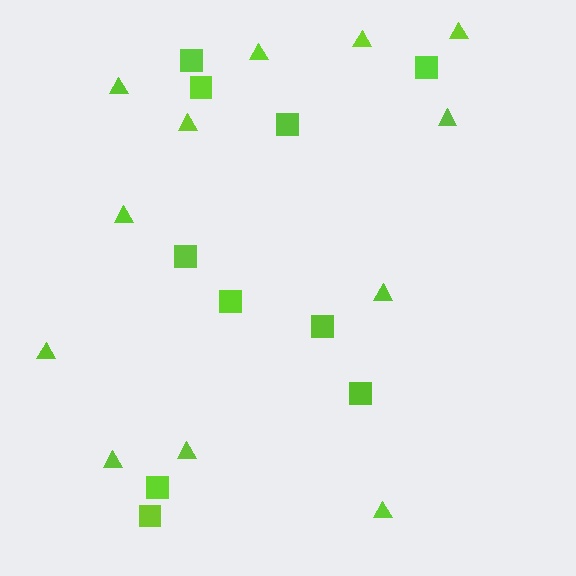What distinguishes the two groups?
There are 2 groups: one group of triangles (12) and one group of squares (10).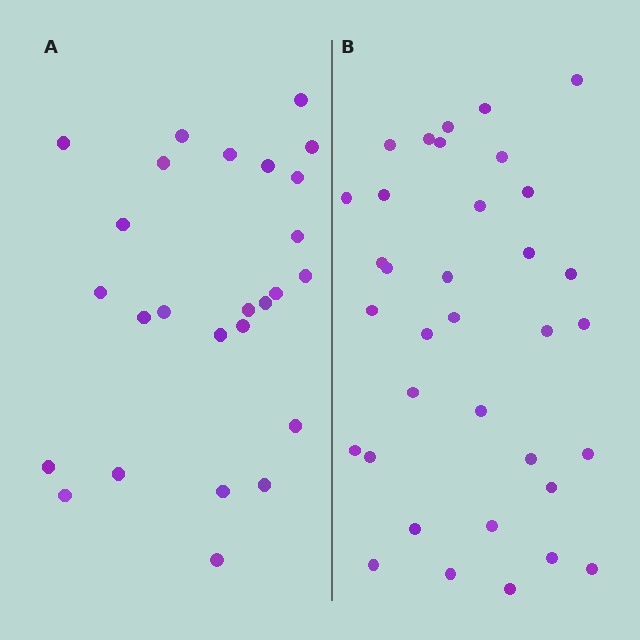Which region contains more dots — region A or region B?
Region B (the right region) has more dots.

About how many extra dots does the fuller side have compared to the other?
Region B has roughly 8 or so more dots than region A.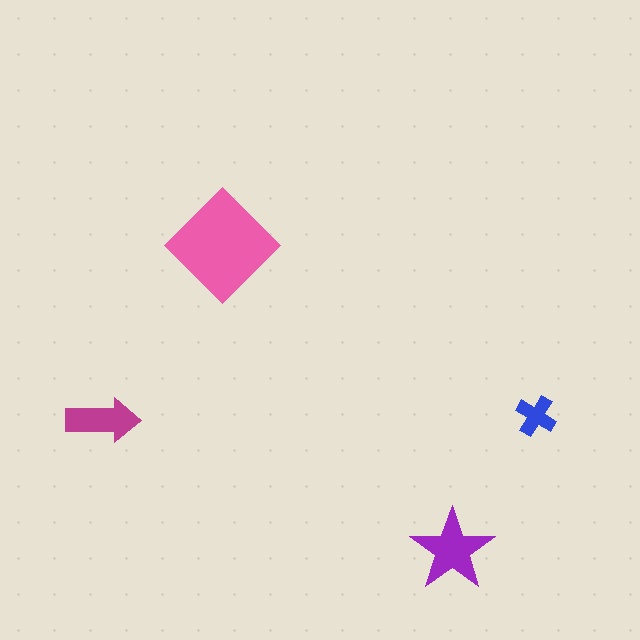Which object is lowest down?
The purple star is bottommost.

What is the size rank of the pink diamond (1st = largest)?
1st.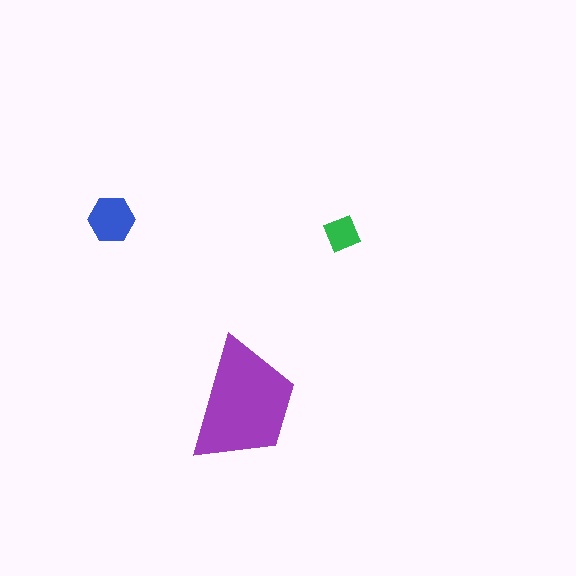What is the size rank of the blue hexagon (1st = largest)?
2nd.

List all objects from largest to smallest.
The purple trapezoid, the blue hexagon, the green diamond.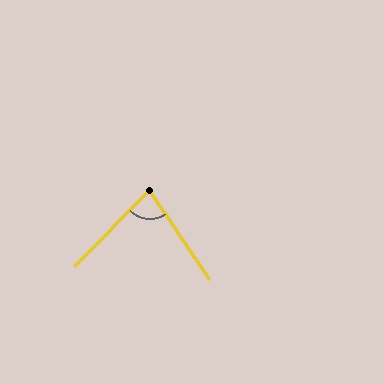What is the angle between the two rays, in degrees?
Approximately 79 degrees.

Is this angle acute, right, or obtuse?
It is acute.